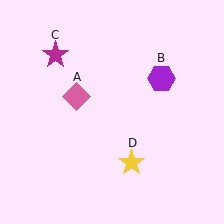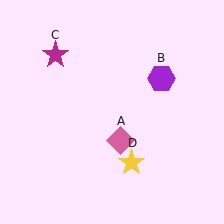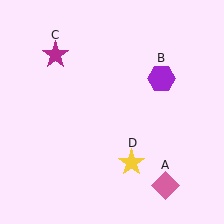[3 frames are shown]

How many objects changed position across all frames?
1 object changed position: pink diamond (object A).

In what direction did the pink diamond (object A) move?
The pink diamond (object A) moved down and to the right.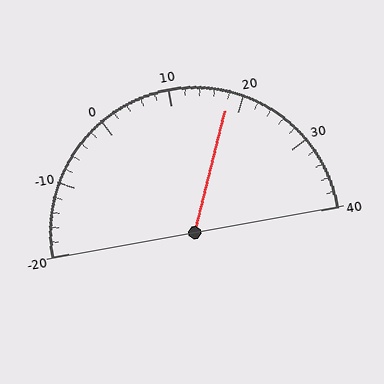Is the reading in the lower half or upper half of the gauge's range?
The reading is in the upper half of the range (-20 to 40).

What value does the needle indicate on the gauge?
The needle indicates approximately 18.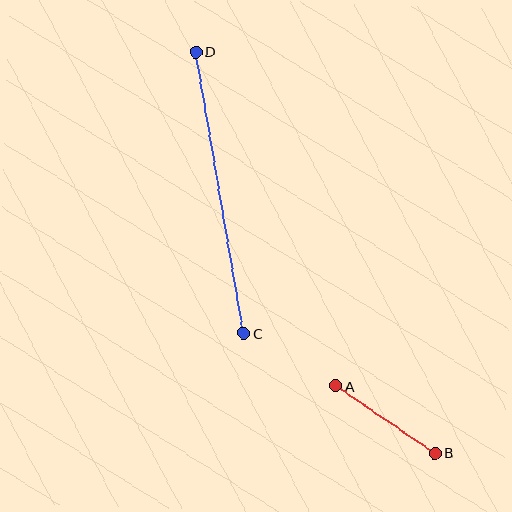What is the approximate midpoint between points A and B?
The midpoint is at approximately (385, 419) pixels.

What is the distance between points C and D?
The distance is approximately 286 pixels.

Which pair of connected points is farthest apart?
Points C and D are farthest apart.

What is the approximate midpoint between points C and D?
The midpoint is at approximately (220, 193) pixels.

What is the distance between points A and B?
The distance is approximately 119 pixels.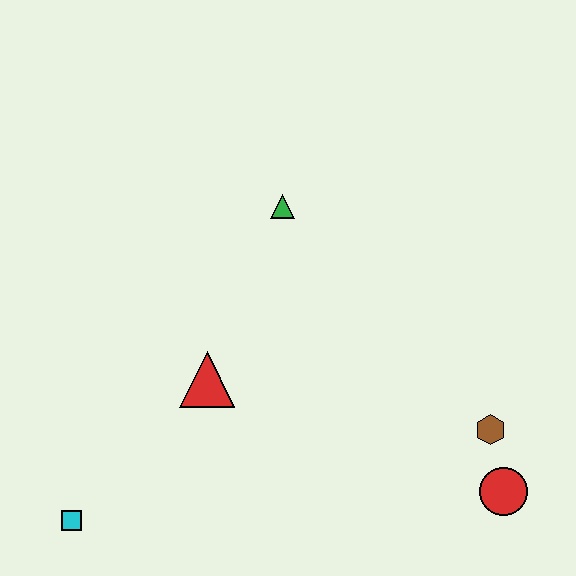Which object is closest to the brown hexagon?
The red circle is closest to the brown hexagon.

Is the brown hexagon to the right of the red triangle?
Yes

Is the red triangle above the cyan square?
Yes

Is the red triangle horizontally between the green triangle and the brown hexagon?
No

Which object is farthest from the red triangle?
The red circle is farthest from the red triangle.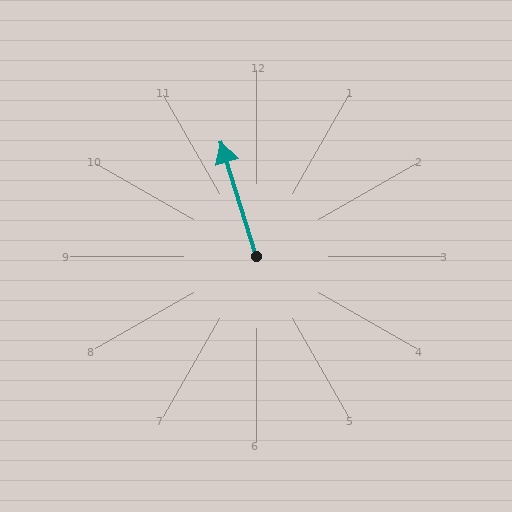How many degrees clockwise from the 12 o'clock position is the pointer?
Approximately 343 degrees.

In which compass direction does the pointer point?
North.